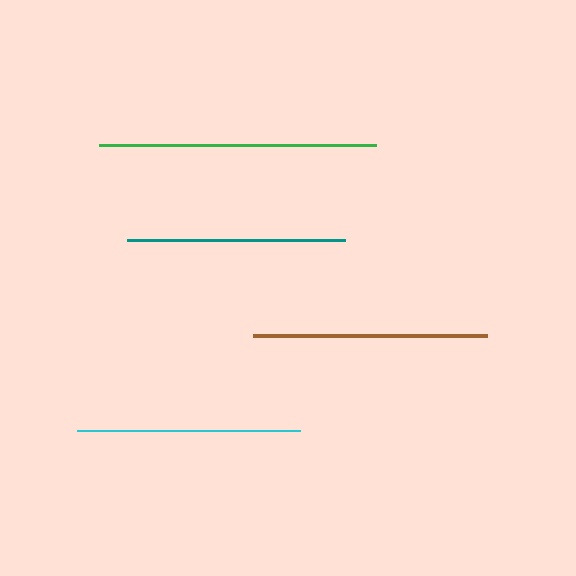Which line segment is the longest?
The green line is the longest at approximately 276 pixels.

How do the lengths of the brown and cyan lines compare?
The brown and cyan lines are approximately the same length.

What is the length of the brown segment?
The brown segment is approximately 233 pixels long.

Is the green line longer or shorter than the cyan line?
The green line is longer than the cyan line.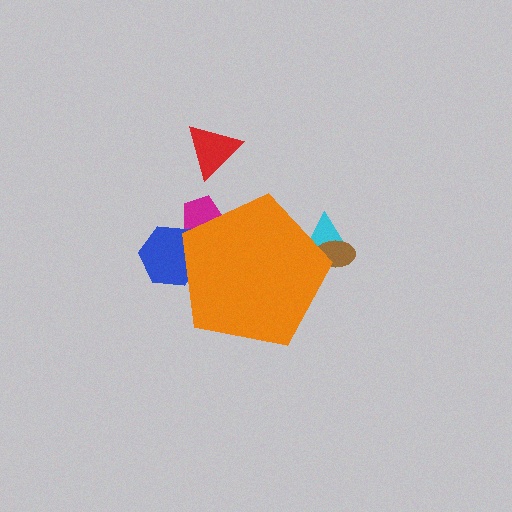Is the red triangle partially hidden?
No, the red triangle is fully visible.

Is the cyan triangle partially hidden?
Yes, the cyan triangle is partially hidden behind the orange pentagon.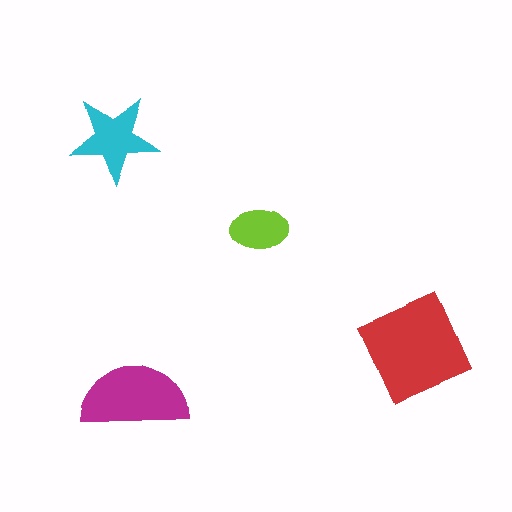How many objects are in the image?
There are 4 objects in the image.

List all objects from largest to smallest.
The red square, the magenta semicircle, the cyan star, the lime ellipse.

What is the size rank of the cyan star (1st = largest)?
3rd.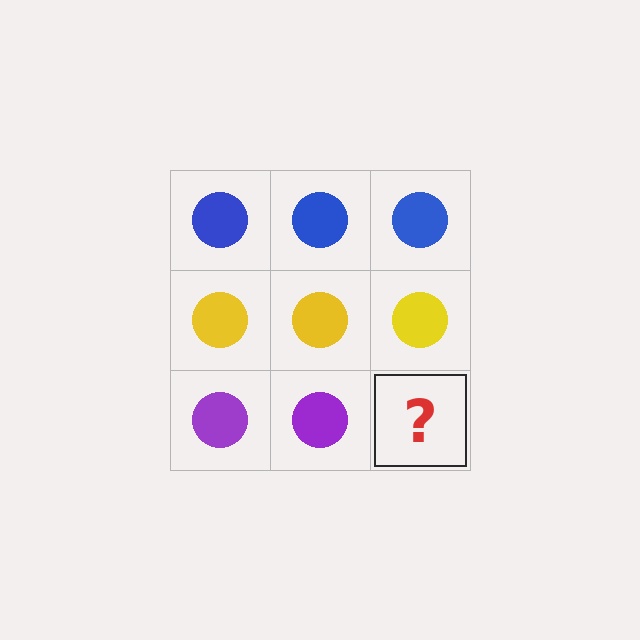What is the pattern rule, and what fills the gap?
The rule is that each row has a consistent color. The gap should be filled with a purple circle.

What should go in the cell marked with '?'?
The missing cell should contain a purple circle.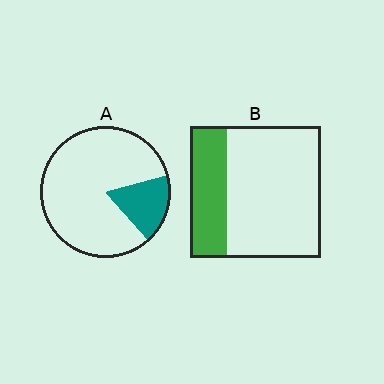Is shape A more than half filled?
No.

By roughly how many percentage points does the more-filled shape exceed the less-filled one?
By roughly 10 percentage points (B over A).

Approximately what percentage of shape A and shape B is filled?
A is approximately 20% and B is approximately 30%.